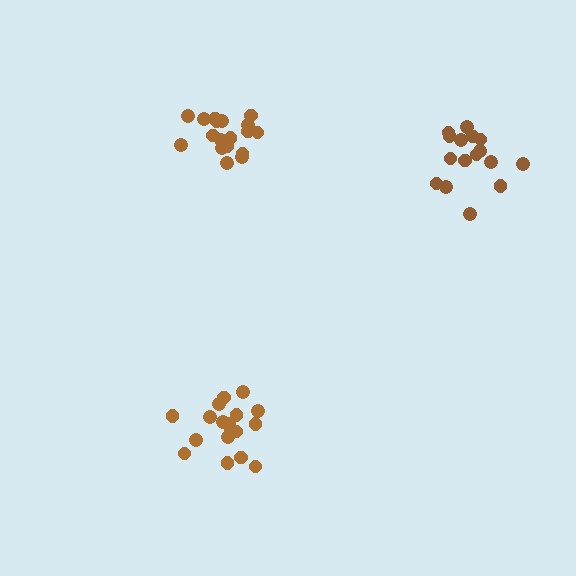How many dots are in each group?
Group 1: 18 dots, Group 2: 18 dots, Group 3: 16 dots (52 total).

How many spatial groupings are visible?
There are 3 spatial groupings.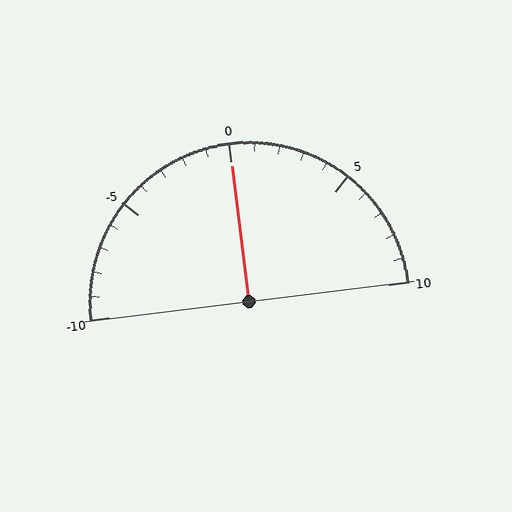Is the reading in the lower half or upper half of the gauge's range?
The reading is in the upper half of the range (-10 to 10).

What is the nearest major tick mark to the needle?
The nearest major tick mark is 0.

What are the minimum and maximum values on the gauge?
The gauge ranges from -10 to 10.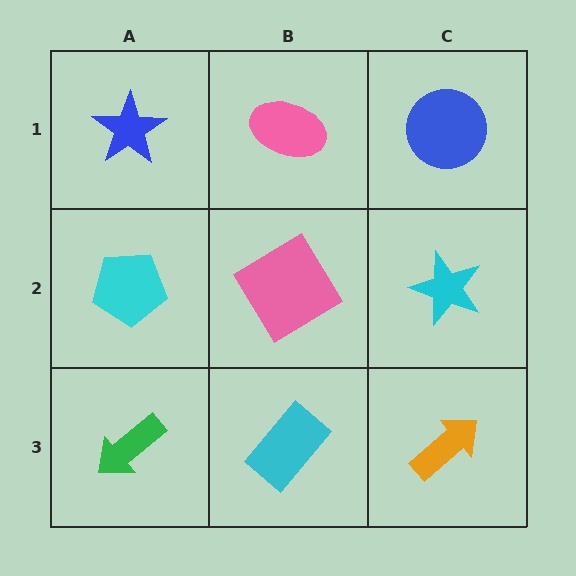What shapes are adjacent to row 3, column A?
A cyan pentagon (row 2, column A), a cyan rectangle (row 3, column B).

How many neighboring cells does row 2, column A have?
3.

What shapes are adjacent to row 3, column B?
A pink diamond (row 2, column B), a green arrow (row 3, column A), an orange arrow (row 3, column C).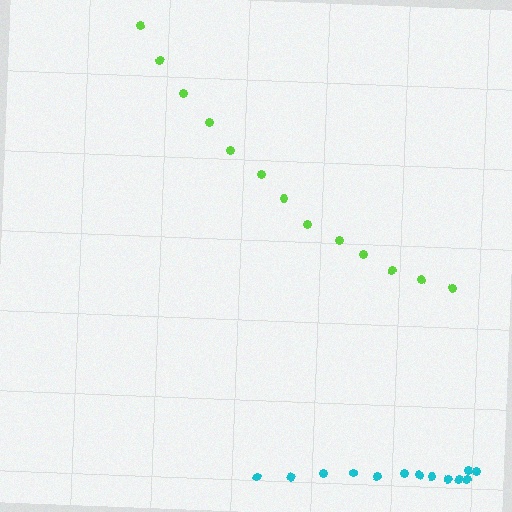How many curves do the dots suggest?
There are 2 distinct paths.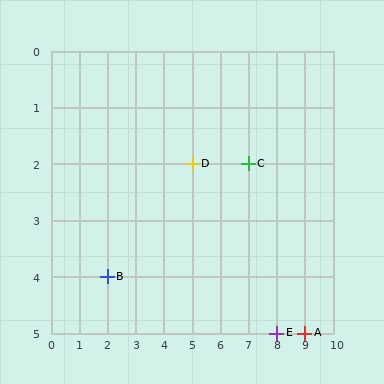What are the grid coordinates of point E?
Point E is at grid coordinates (8, 5).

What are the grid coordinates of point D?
Point D is at grid coordinates (5, 2).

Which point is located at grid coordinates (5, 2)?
Point D is at (5, 2).